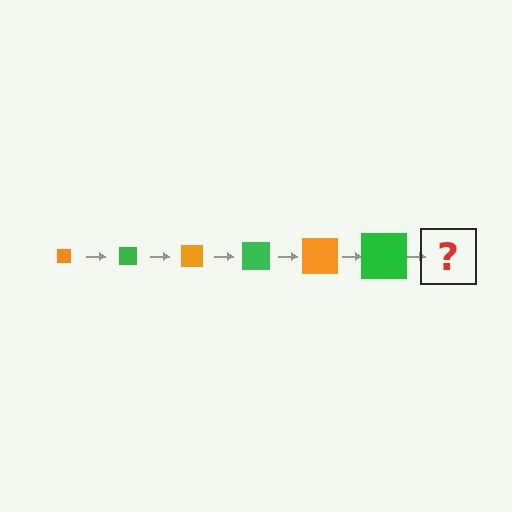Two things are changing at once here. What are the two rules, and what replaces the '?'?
The two rules are that the square grows larger each step and the color cycles through orange and green. The '?' should be an orange square, larger than the previous one.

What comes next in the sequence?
The next element should be an orange square, larger than the previous one.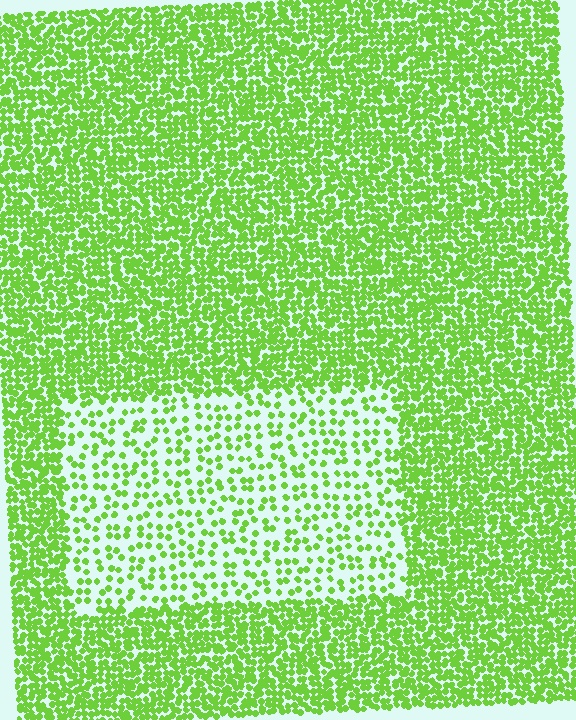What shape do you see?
I see a rectangle.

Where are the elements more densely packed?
The elements are more densely packed outside the rectangle boundary.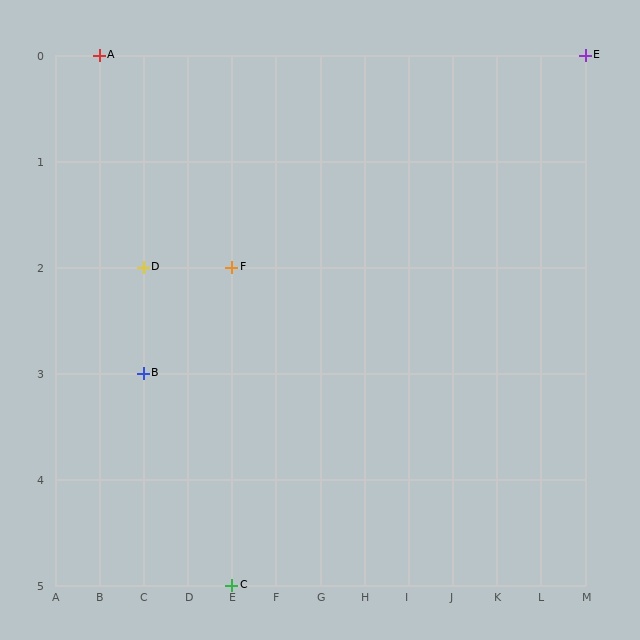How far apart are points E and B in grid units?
Points E and B are 10 columns and 3 rows apart (about 10.4 grid units diagonally).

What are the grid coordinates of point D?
Point D is at grid coordinates (C, 2).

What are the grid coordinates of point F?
Point F is at grid coordinates (E, 2).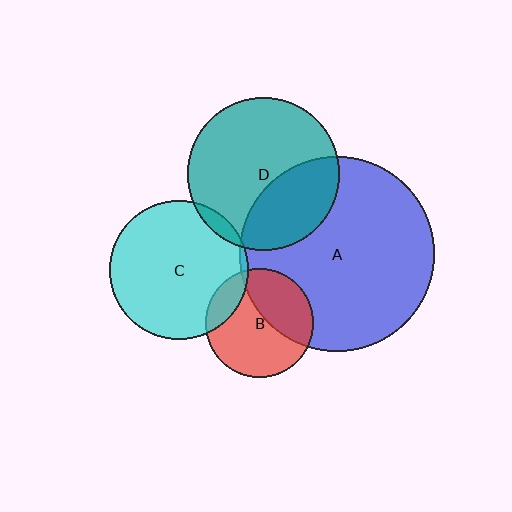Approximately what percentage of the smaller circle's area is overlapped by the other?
Approximately 40%.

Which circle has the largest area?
Circle A (blue).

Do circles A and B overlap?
Yes.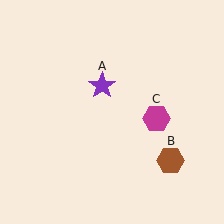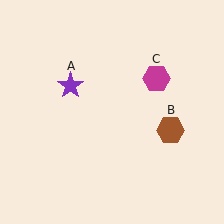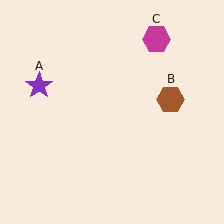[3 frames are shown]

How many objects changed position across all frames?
3 objects changed position: purple star (object A), brown hexagon (object B), magenta hexagon (object C).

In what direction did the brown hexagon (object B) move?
The brown hexagon (object B) moved up.